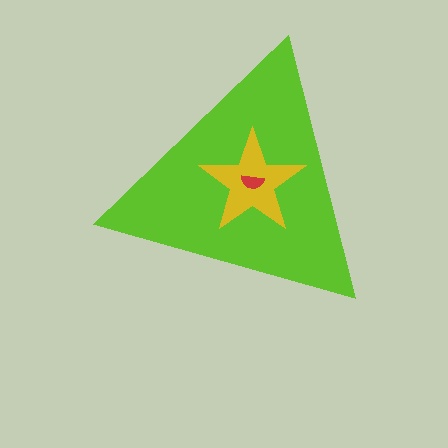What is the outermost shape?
The lime triangle.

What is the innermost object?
The red semicircle.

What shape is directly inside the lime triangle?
The yellow star.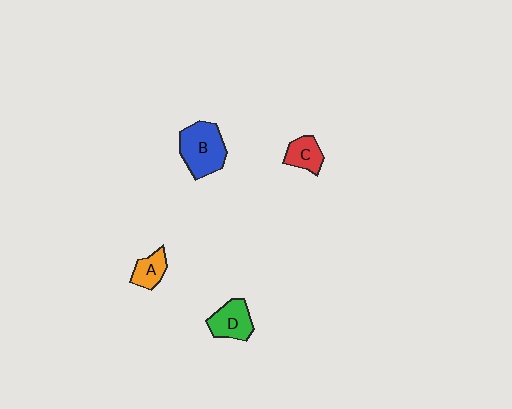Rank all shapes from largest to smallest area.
From largest to smallest: B (blue), D (green), C (red), A (orange).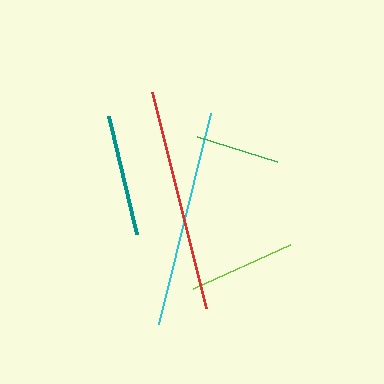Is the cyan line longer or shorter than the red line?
The red line is longer than the cyan line.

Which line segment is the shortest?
The green line is the shortest at approximately 84 pixels.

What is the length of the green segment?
The green segment is approximately 84 pixels long.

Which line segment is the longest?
The red line is the longest at approximately 223 pixels.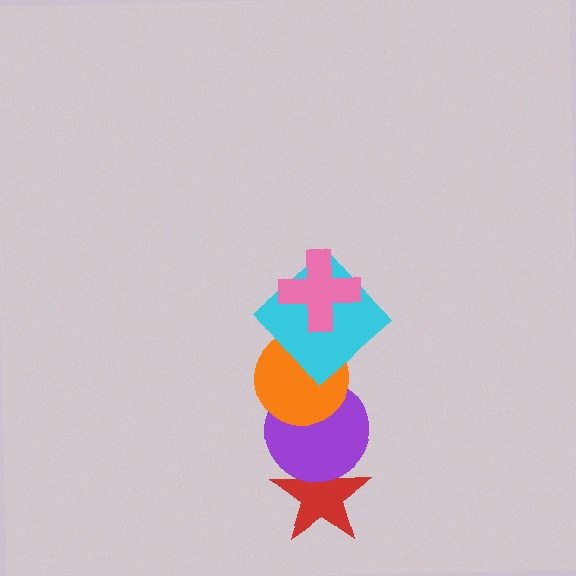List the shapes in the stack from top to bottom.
From top to bottom: the pink cross, the cyan diamond, the orange circle, the purple circle, the red star.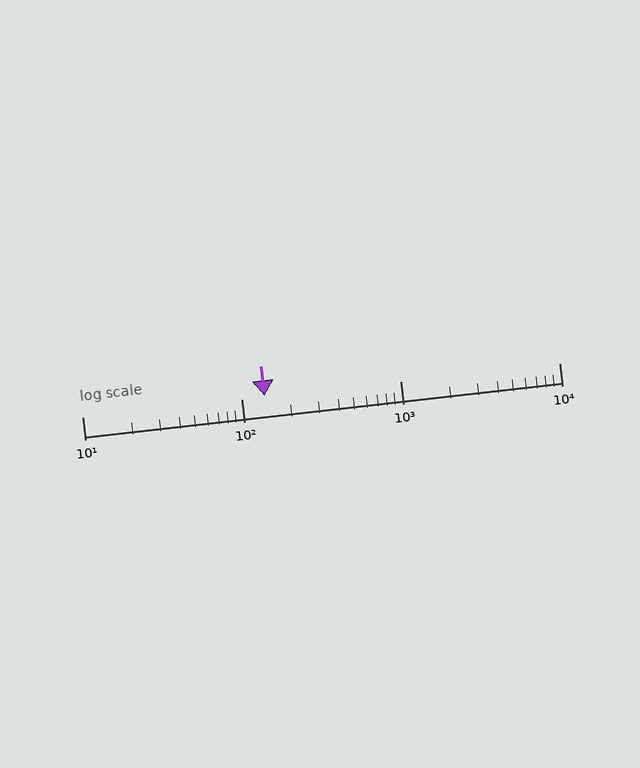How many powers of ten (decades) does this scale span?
The scale spans 3 decades, from 10 to 10000.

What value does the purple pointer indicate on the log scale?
The pointer indicates approximately 140.